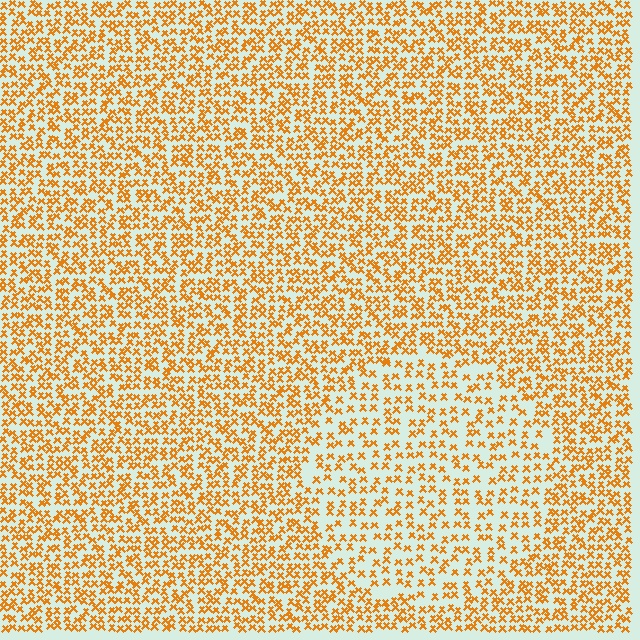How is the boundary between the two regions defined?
The boundary is defined by a change in element density (approximately 1.7x ratio). All elements are the same color, size, and shape.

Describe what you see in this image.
The image contains small orange elements arranged at two different densities. A circle-shaped region is visible where the elements are less densely packed than the surrounding area.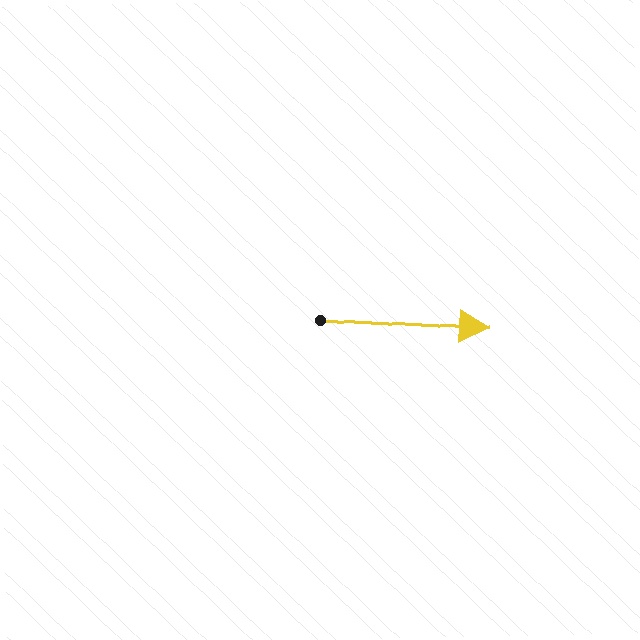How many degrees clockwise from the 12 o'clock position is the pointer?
Approximately 94 degrees.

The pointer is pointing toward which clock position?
Roughly 3 o'clock.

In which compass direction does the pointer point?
East.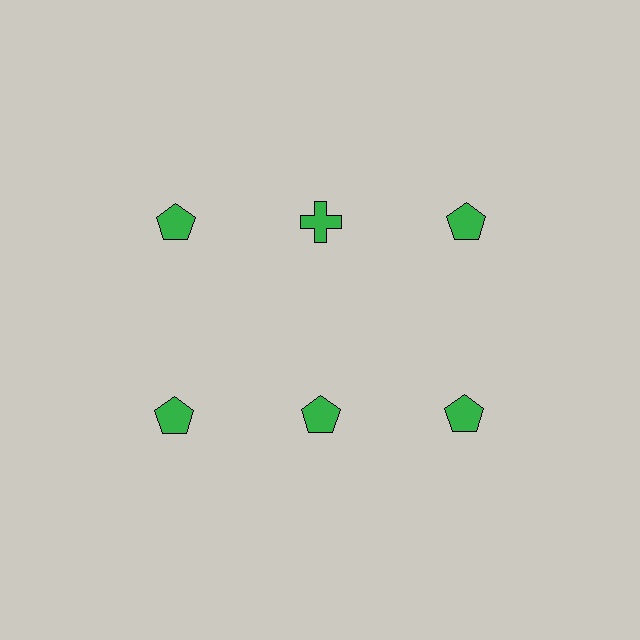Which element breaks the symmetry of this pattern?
The green cross in the top row, second from left column breaks the symmetry. All other shapes are green pentagons.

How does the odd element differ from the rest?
It has a different shape: cross instead of pentagon.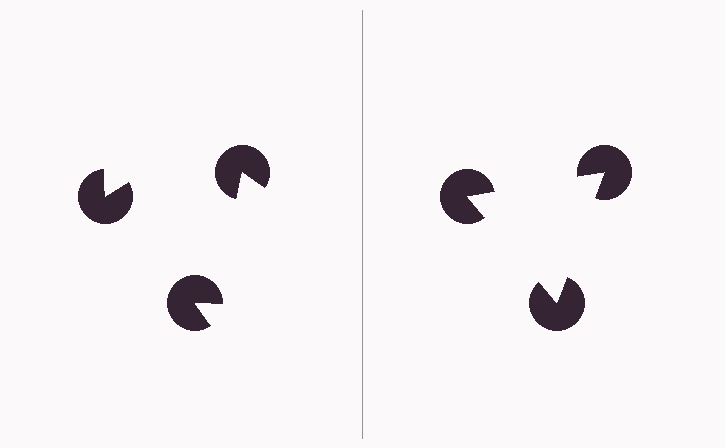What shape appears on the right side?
An illusory triangle.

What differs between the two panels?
The pac-man discs are positioned identically on both sides; only the wedge orientations differ. On the right they align to a triangle; on the left they are misaligned.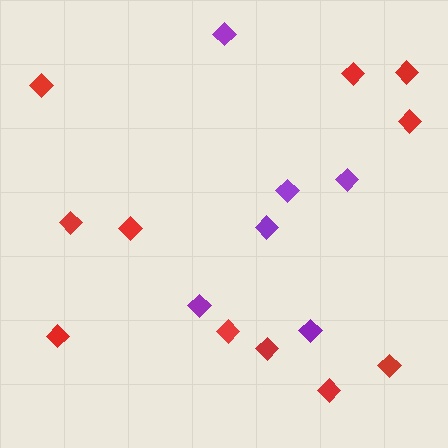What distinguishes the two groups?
There are 2 groups: one group of red diamonds (11) and one group of purple diamonds (6).